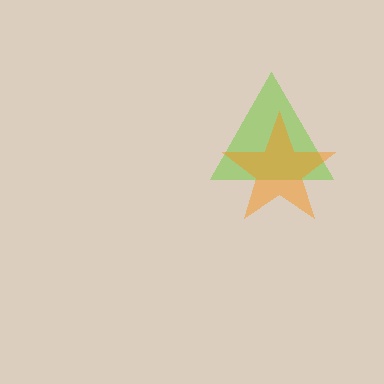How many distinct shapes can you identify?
There are 2 distinct shapes: a lime triangle, an orange star.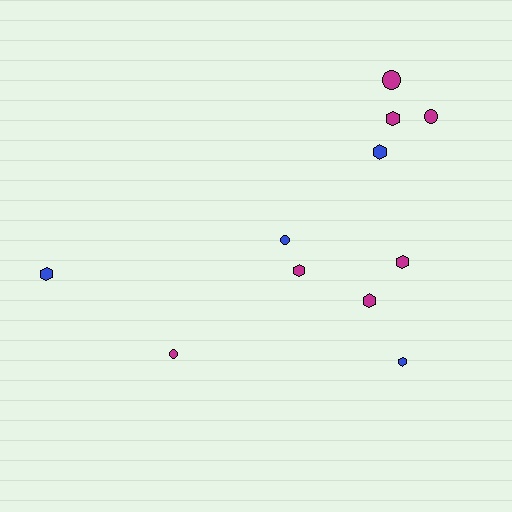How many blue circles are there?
There is 1 blue circle.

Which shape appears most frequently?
Hexagon, with 7 objects.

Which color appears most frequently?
Magenta, with 7 objects.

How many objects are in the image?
There are 11 objects.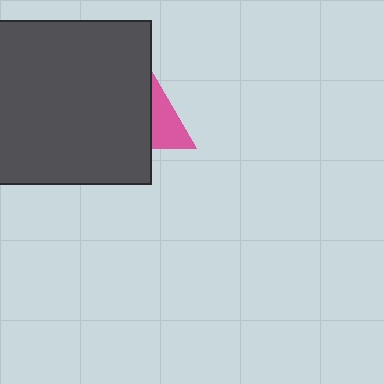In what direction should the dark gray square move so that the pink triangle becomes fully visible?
The dark gray square should move left. That is the shortest direction to clear the overlap and leave the pink triangle fully visible.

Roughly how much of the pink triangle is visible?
A small part of it is visible (roughly 35%).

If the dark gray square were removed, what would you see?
You would see the complete pink triangle.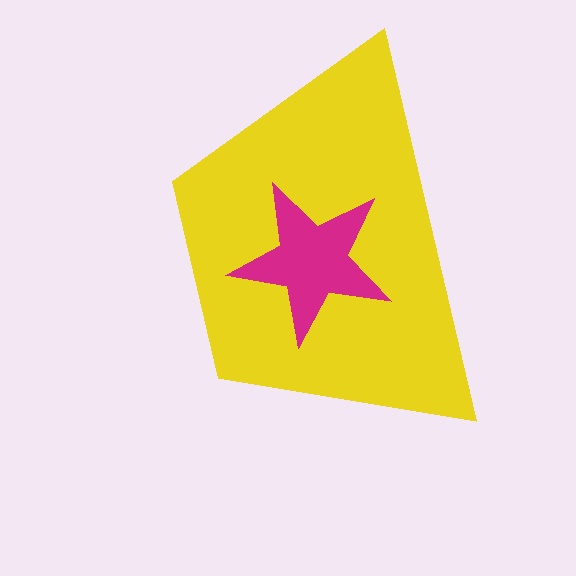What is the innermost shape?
The magenta star.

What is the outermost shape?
The yellow trapezoid.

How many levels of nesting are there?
2.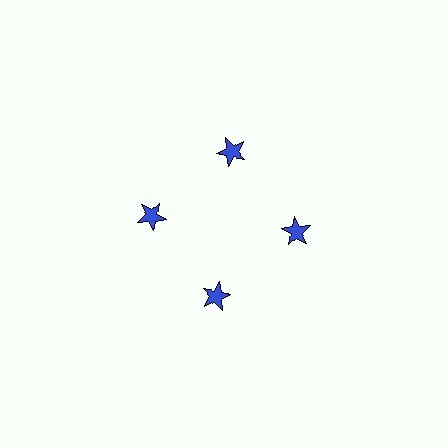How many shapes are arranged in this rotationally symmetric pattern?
There are 4 shapes, arranged in 4 groups of 1.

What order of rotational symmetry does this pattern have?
This pattern has 4-fold rotational symmetry.